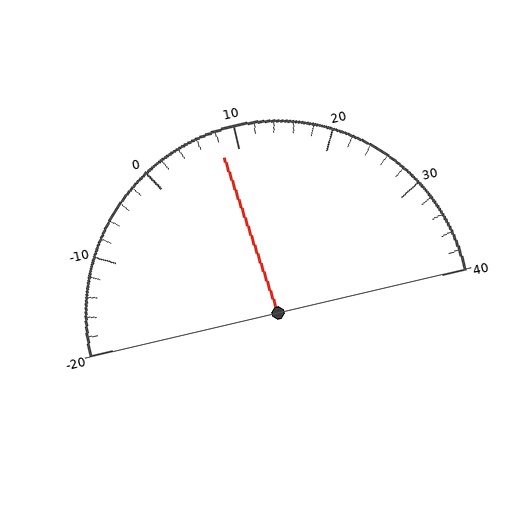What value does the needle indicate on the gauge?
The needle indicates approximately 8.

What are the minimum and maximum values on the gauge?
The gauge ranges from -20 to 40.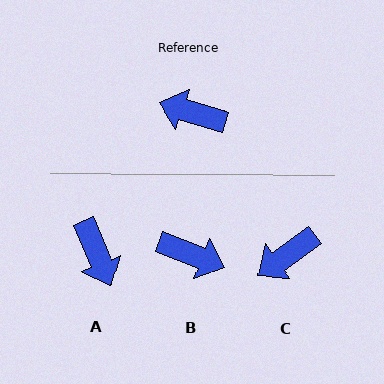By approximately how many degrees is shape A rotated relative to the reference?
Approximately 130 degrees counter-clockwise.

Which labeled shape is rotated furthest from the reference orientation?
B, about 176 degrees away.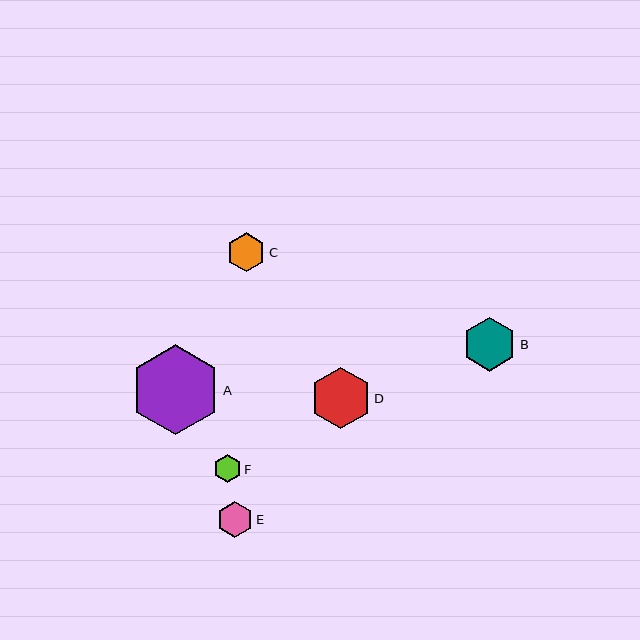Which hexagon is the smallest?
Hexagon F is the smallest with a size of approximately 28 pixels.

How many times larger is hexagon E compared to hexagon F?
Hexagon E is approximately 1.3 times the size of hexagon F.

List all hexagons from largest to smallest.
From largest to smallest: A, D, B, C, E, F.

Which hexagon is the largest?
Hexagon A is the largest with a size of approximately 90 pixels.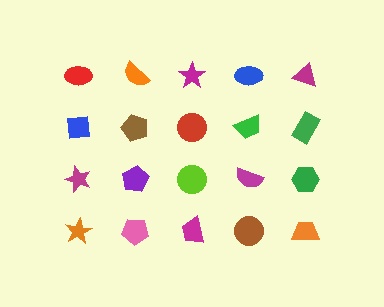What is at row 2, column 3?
A red circle.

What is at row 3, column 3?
A lime circle.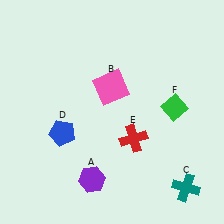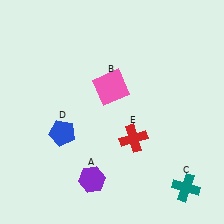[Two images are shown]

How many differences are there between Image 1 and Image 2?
There is 1 difference between the two images.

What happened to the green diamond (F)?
The green diamond (F) was removed in Image 2. It was in the top-right area of Image 1.